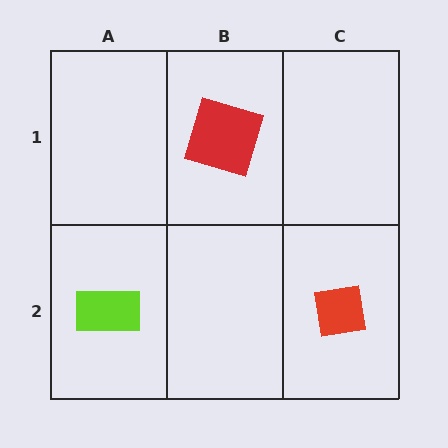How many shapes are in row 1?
1 shape.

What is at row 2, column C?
A red square.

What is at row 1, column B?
A red square.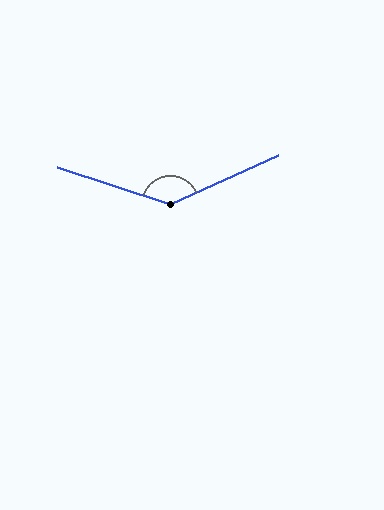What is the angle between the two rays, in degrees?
Approximately 137 degrees.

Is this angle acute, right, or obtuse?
It is obtuse.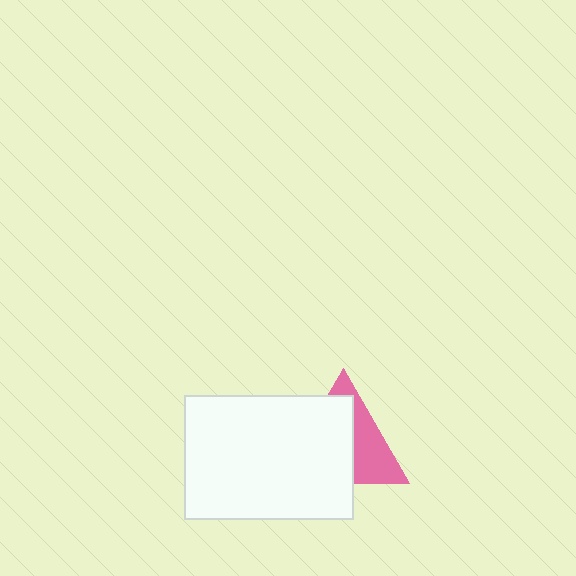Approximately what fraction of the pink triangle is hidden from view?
Roughly 59% of the pink triangle is hidden behind the white rectangle.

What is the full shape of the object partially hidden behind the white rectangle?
The partially hidden object is a pink triangle.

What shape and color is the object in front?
The object in front is a white rectangle.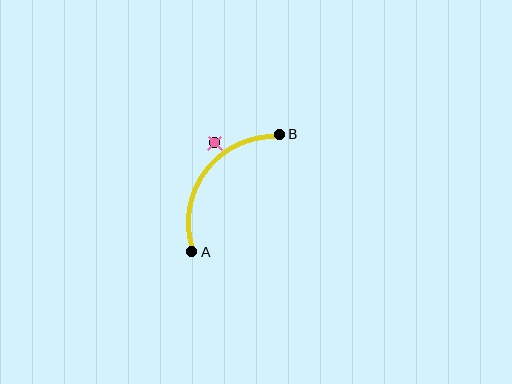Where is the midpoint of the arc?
The arc midpoint is the point on the curve farthest from the straight line joining A and B. It sits above and to the left of that line.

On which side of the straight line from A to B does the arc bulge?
The arc bulges above and to the left of the straight line connecting A and B.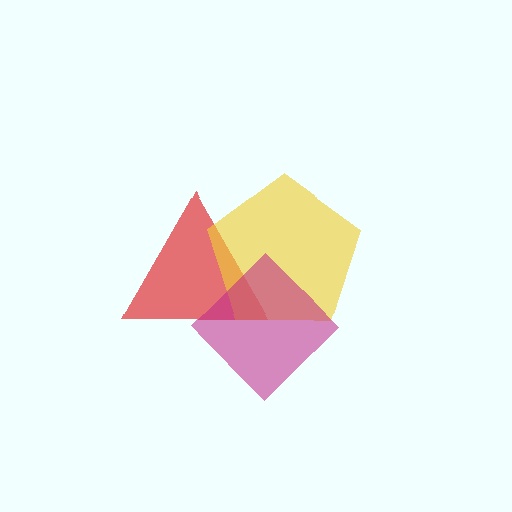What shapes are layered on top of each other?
The layered shapes are: a red triangle, a yellow pentagon, a magenta diamond.